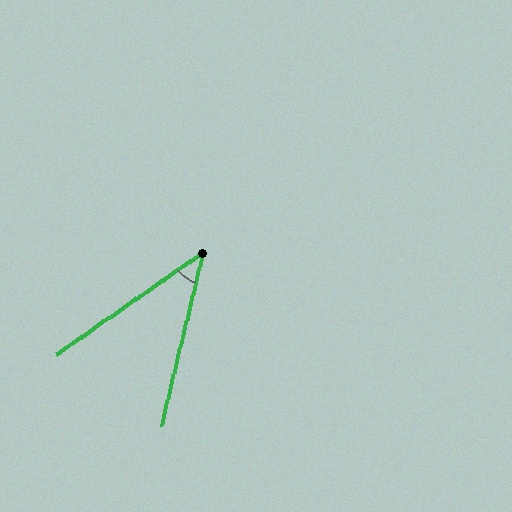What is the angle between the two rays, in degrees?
Approximately 42 degrees.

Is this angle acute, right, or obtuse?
It is acute.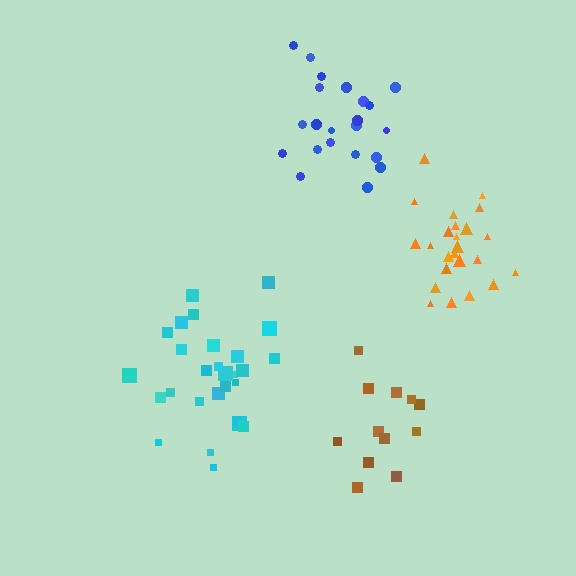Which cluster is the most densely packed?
Orange.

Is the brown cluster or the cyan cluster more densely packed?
Brown.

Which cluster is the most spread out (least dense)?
Blue.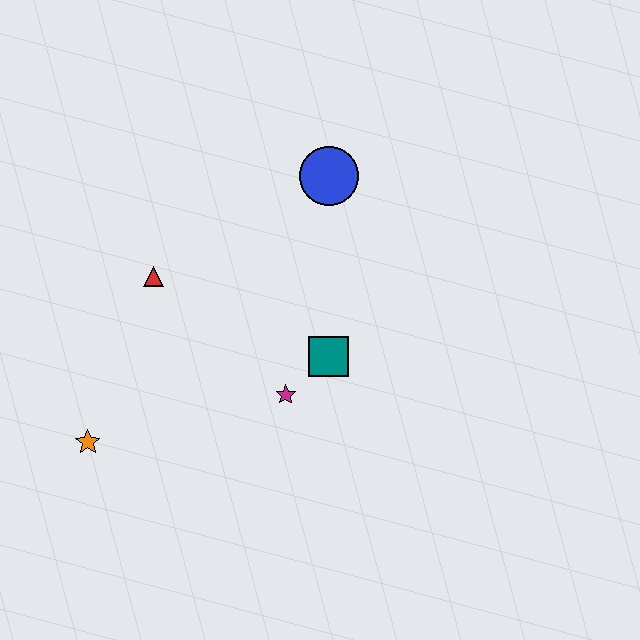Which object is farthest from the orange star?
The blue circle is farthest from the orange star.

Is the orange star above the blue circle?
No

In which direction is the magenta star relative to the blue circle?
The magenta star is below the blue circle.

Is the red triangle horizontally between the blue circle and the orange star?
Yes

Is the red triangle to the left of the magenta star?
Yes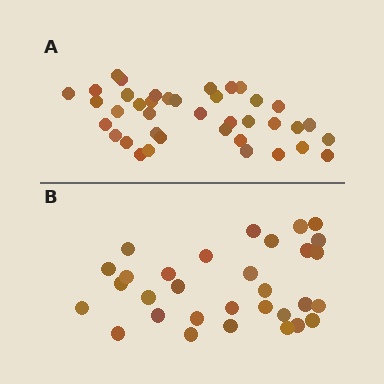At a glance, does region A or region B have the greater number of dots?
Region A (the top region) has more dots.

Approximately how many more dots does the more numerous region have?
Region A has roughly 8 or so more dots than region B.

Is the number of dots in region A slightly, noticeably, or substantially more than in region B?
Region A has noticeably more, but not dramatically so. The ratio is roughly 1.3 to 1.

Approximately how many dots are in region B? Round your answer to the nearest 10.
About 30 dots. (The exact count is 31, which rounds to 30.)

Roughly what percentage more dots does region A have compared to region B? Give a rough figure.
About 25% more.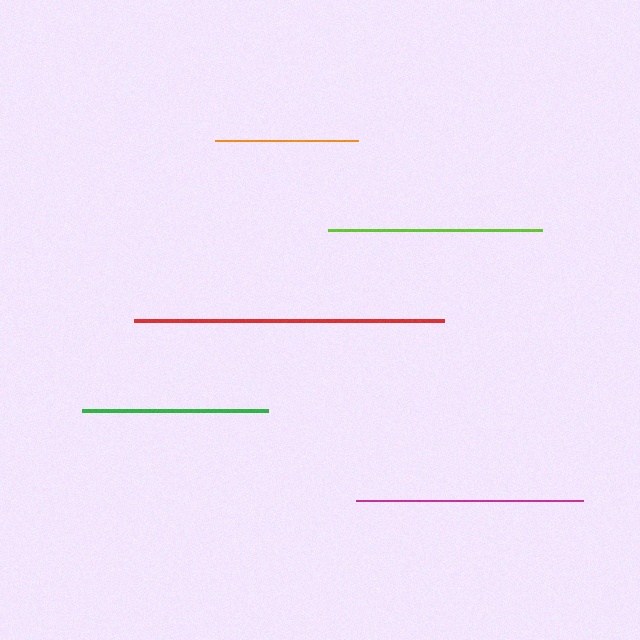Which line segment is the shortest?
The orange line is the shortest at approximately 143 pixels.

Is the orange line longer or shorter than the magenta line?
The magenta line is longer than the orange line.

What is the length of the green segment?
The green segment is approximately 186 pixels long.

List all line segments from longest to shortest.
From longest to shortest: red, magenta, lime, green, orange.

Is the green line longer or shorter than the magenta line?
The magenta line is longer than the green line.